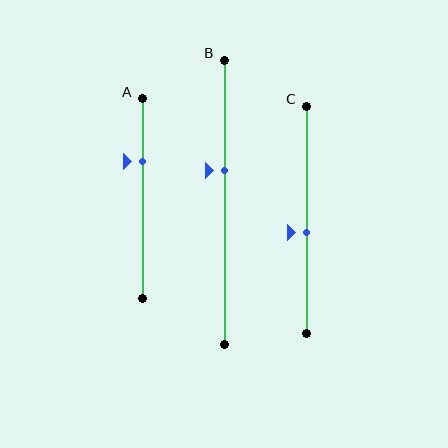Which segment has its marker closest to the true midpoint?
Segment C has its marker closest to the true midpoint.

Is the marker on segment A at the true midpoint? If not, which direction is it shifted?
No, the marker on segment A is shifted upward by about 19% of the segment length.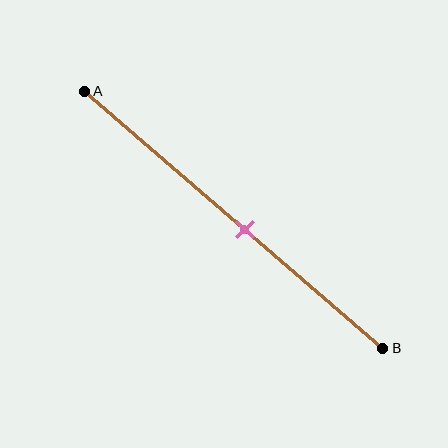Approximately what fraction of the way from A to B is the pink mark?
The pink mark is approximately 55% of the way from A to B.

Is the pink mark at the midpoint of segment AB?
No, the mark is at about 55% from A, not at the 50% midpoint.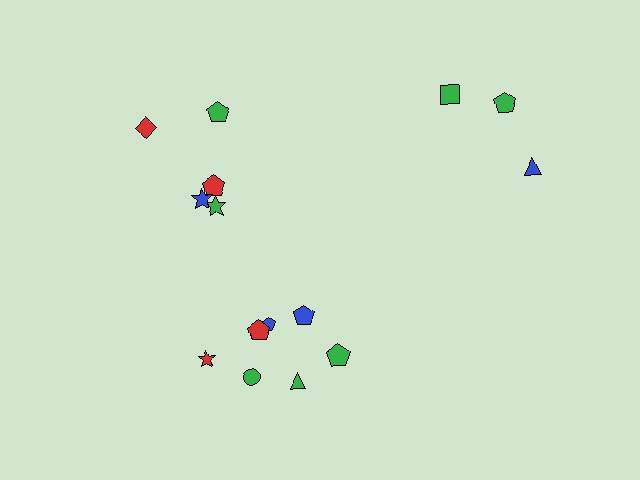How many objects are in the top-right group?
There are 3 objects.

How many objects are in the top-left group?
There are 5 objects.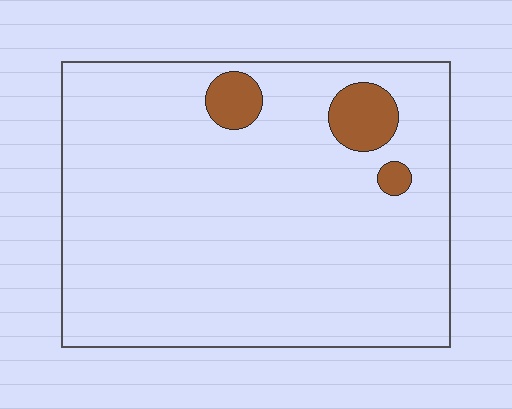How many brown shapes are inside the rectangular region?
3.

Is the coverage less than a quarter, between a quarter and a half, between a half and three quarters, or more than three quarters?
Less than a quarter.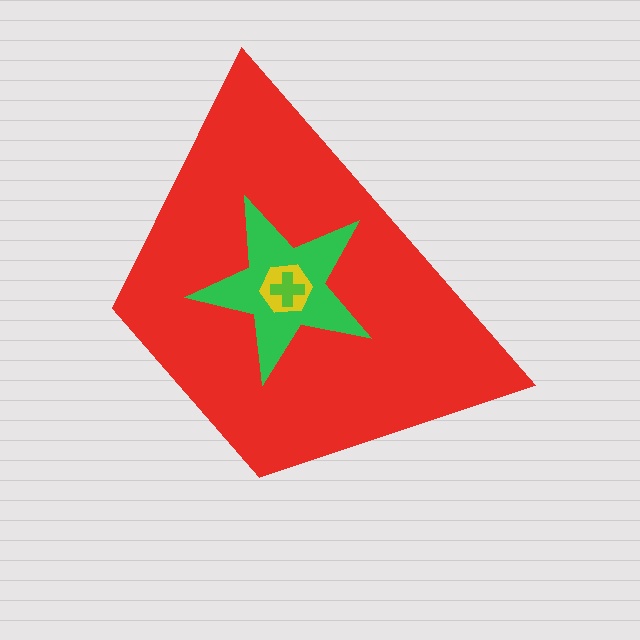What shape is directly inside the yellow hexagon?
The lime cross.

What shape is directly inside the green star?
The yellow hexagon.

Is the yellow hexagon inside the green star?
Yes.